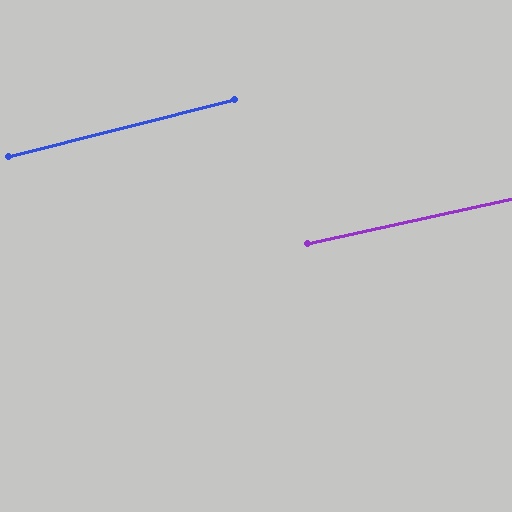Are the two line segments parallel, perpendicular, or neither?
Parallel — their directions differ by only 1.9°.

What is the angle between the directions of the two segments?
Approximately 2 degrees.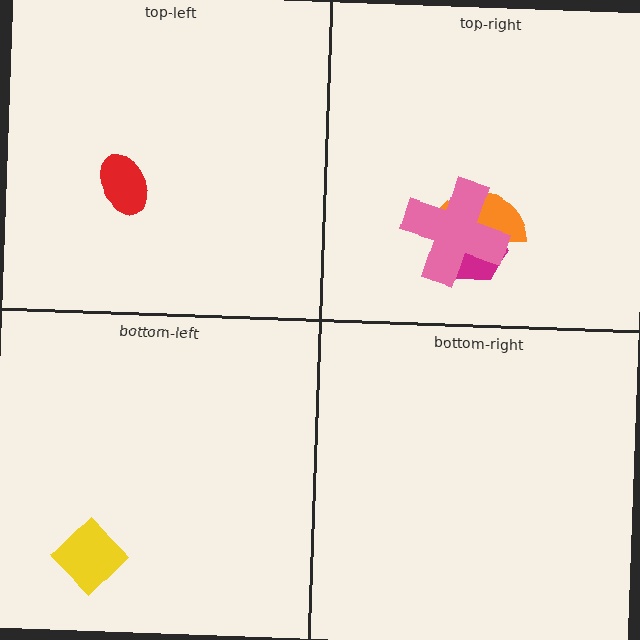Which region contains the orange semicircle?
The top-right region.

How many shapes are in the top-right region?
3.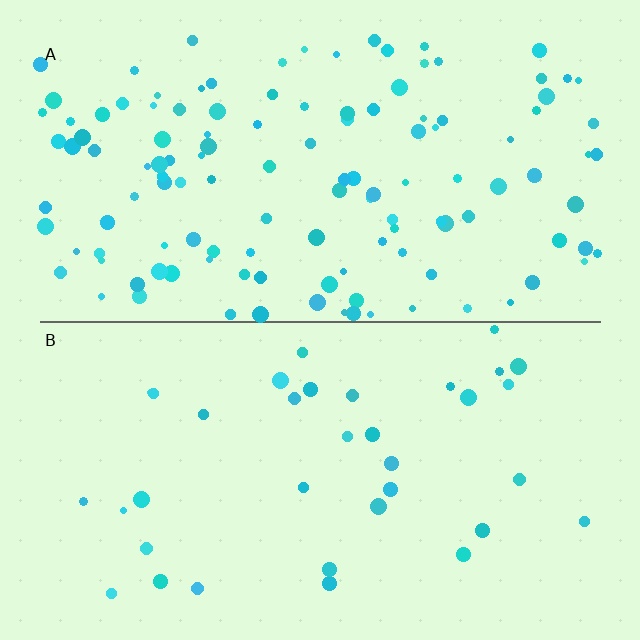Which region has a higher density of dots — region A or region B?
A (the top).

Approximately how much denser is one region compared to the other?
Approximately 3.5× — region A over region B.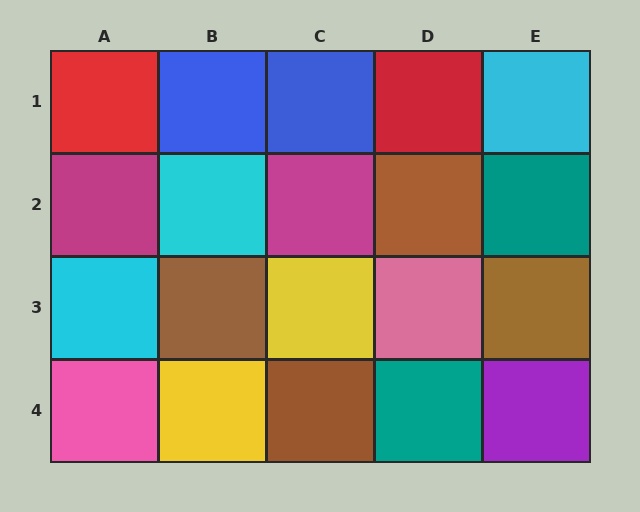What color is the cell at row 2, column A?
Magenta.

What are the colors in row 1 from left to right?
Red, blue, blue, red, cyan.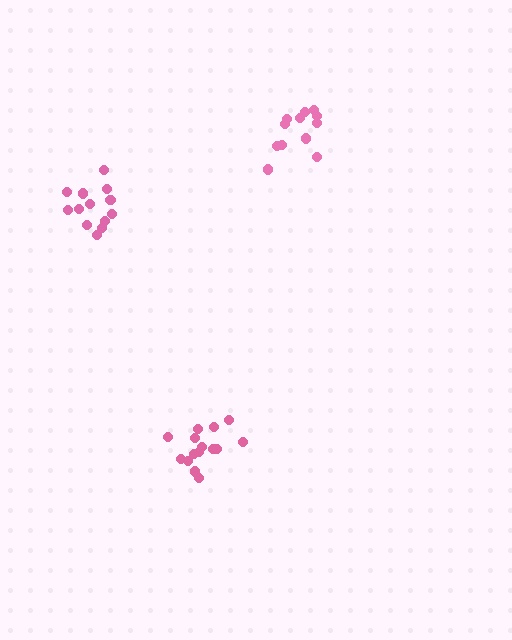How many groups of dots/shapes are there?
There are 3 groups.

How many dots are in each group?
Group 1: 15 dots, Group 2: 13 dots, Group 3: 12 dots (40 total).